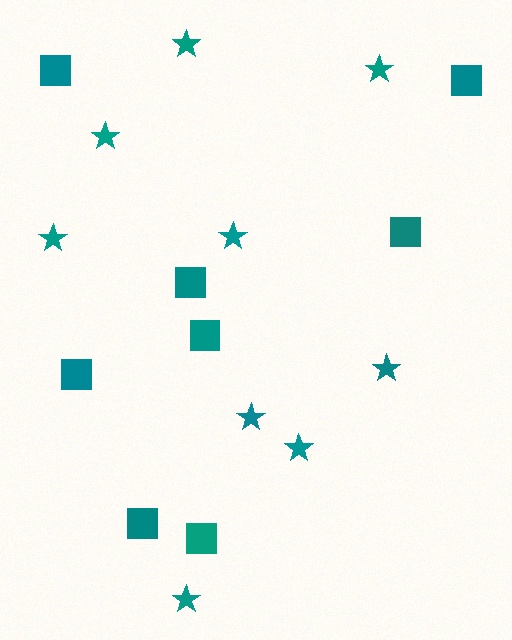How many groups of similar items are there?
There are 2 groups: one group of squares (8) and one group of stars (9).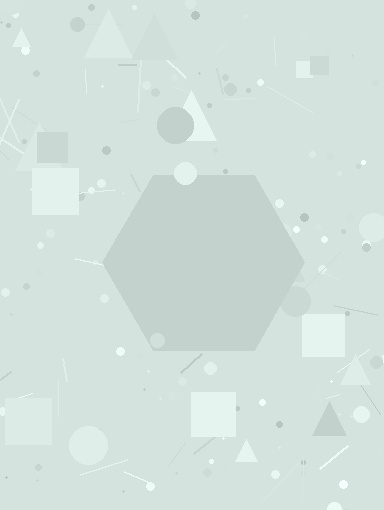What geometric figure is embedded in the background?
A hexagon is embedded in the background.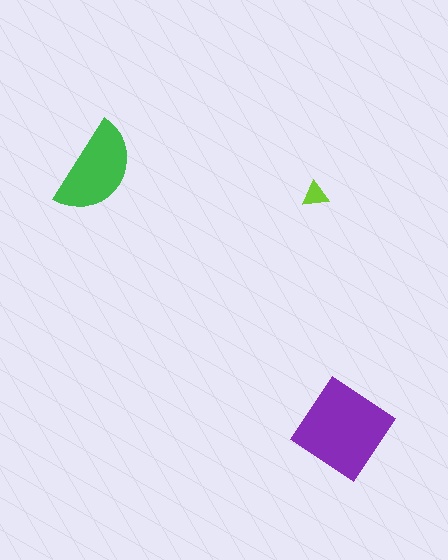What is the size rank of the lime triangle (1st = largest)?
3rd.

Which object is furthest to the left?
The green semicircle is leftmost.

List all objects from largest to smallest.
The purple diamond, the green semicircle, the lime triangle.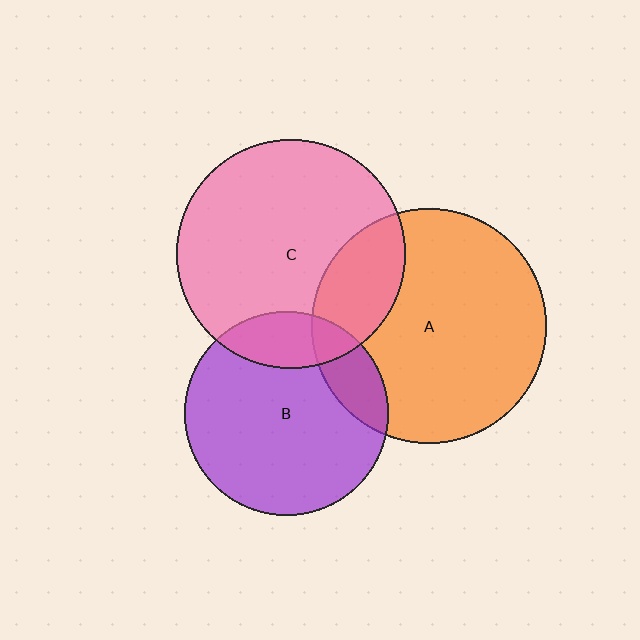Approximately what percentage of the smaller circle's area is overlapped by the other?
Approximately 20%.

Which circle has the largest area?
Circle A (orange).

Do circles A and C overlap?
Yes.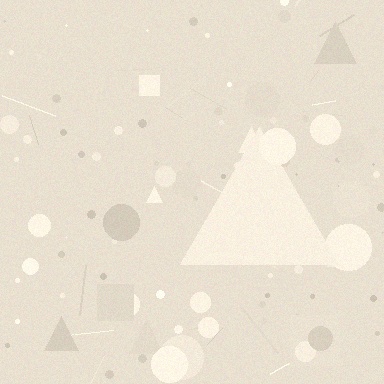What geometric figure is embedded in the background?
A triangle is embedded in the background.